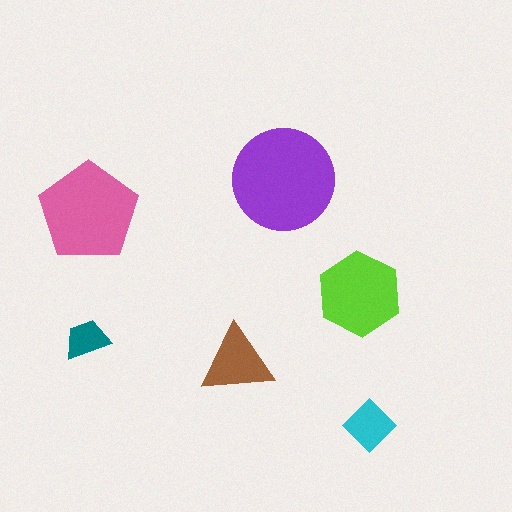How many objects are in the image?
There are 6 objects in the image.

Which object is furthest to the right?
The cyan diamond is rightmost.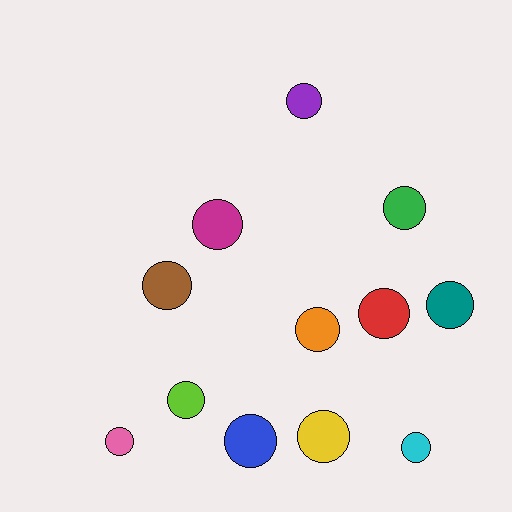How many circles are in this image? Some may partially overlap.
There are 12 circles.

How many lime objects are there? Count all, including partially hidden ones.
There is 1 lime object.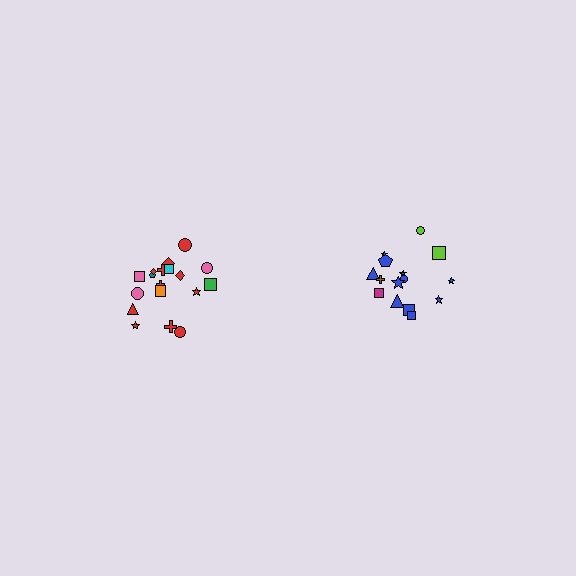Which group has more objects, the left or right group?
The left group.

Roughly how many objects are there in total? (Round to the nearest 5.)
Roughly 35 objects in total.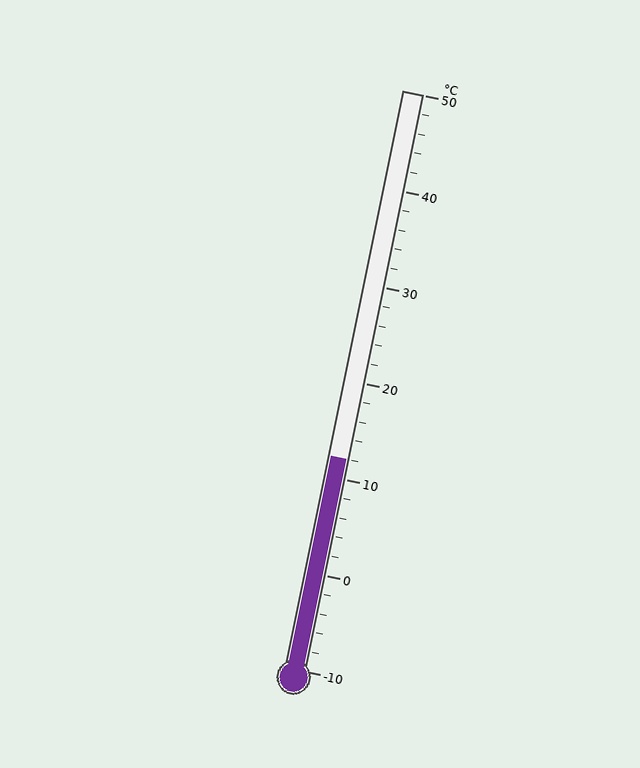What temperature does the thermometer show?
The thermometer shows approximately 12°C.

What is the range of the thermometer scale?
The thermometer scale ranges from -10°C to 50°C.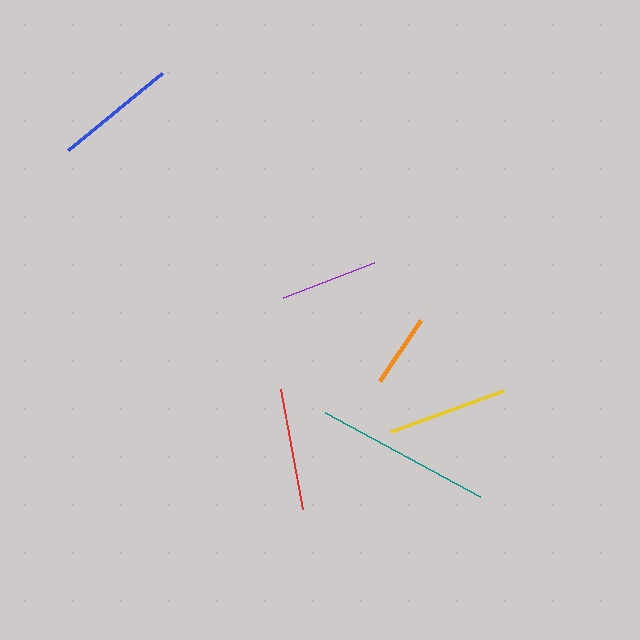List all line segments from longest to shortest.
From longest to shortest: teal, blue, red, yellow, purple, orange.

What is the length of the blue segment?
The blue segment is approximately 122 pixels long.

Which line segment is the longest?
The teal line is the longest at approximately 176 pixels.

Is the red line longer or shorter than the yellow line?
The red line is longer than the yellow line.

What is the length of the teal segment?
The teal segment is approximately 176 pixels long.